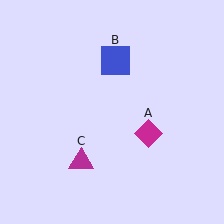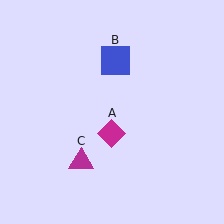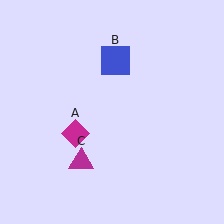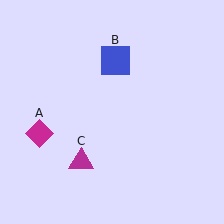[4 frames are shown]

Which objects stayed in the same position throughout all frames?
Blue square (object B) and magenta triangle (object C) remained stationary.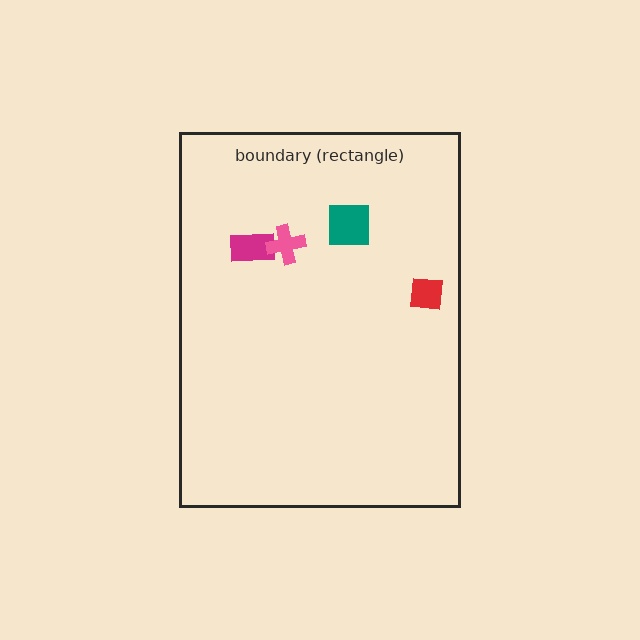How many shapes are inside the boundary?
4 inside, 0 outside.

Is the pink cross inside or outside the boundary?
Inside.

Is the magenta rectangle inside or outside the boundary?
Inside.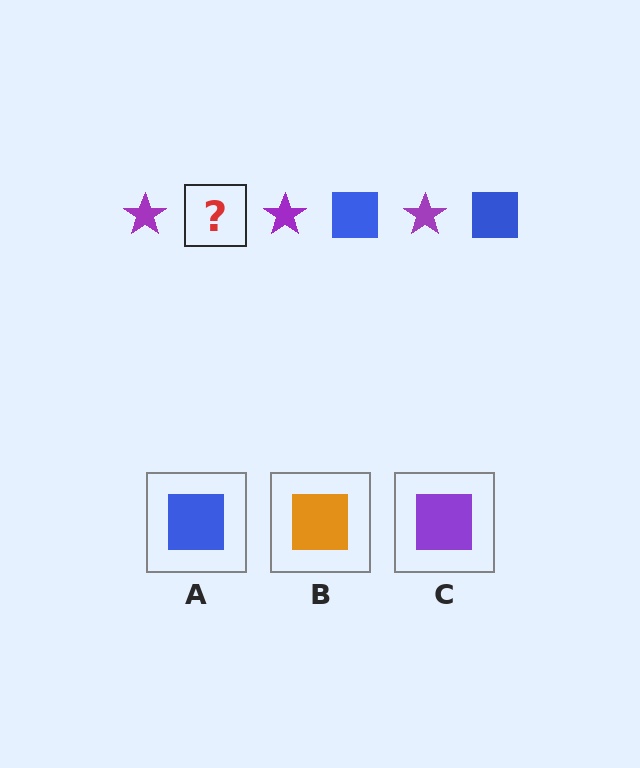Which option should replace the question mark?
Option A.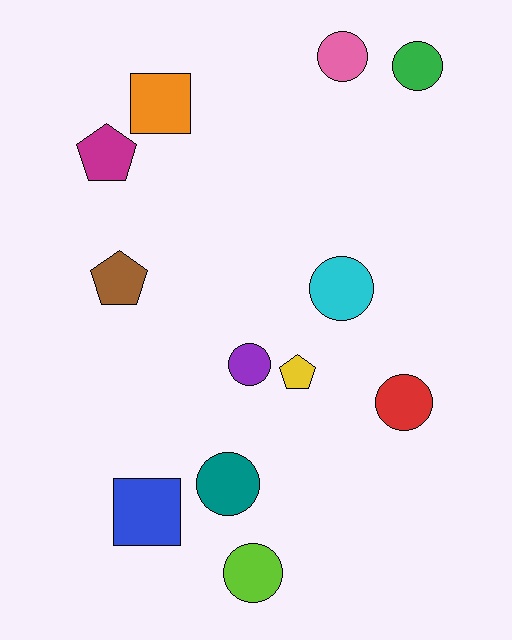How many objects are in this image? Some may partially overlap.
There are 12 objects.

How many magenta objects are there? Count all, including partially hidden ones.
There is 1 magenta object.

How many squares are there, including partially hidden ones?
There are 2 squares.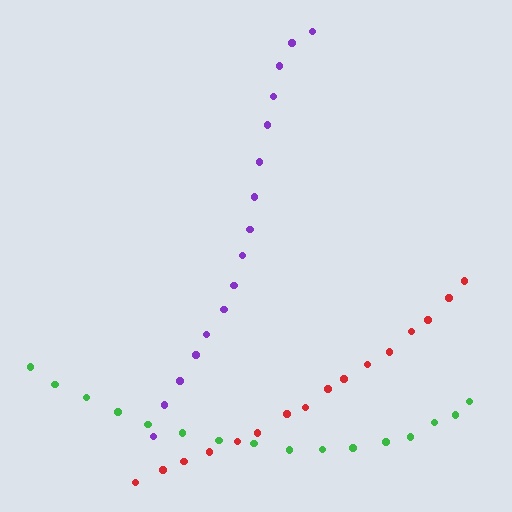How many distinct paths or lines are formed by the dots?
There are 3 distinct paths.